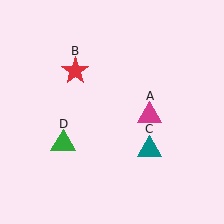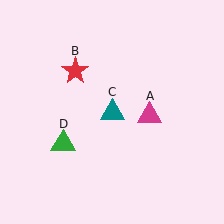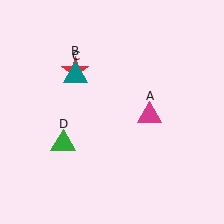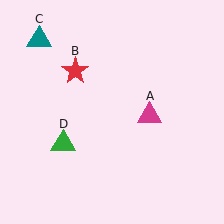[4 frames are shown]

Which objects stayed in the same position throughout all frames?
Magenta triangle (object A) and red star (object B) and green triangle (object D) remained stationary.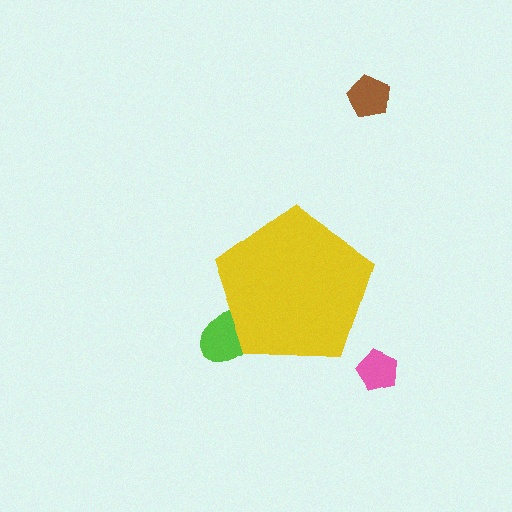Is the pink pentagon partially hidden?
No, the pink pentagon is fully visible.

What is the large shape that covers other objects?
A yellow pentagon.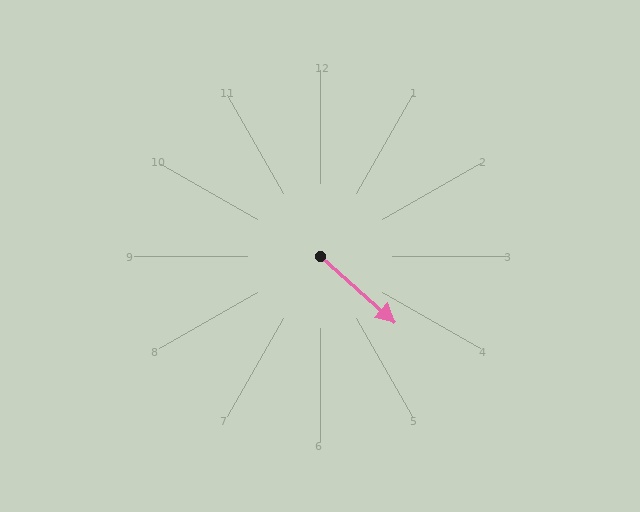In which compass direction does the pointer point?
Southeast.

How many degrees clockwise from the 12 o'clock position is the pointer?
Approximately 132 degrees.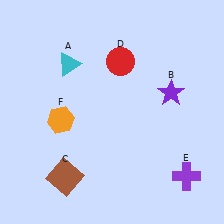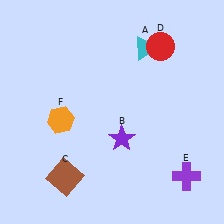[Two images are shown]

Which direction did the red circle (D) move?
The red circle (D) moved right.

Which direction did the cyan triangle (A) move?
The cyan triangle (A) moved right.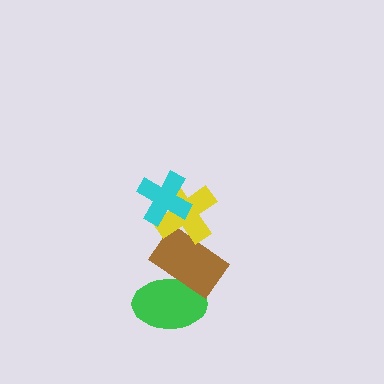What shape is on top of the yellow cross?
The cyan cross is on top of the yellow cross.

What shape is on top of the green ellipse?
The brown rectangle is on top of the green ellipse.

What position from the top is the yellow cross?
The yellow cross is 2nd from the top.